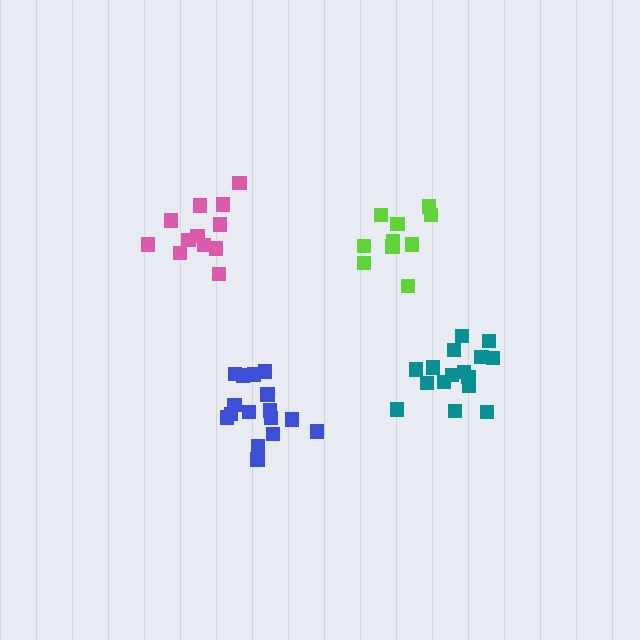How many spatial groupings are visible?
There are 4 spatial groupings.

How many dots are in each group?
Group 1: 12 dots, Group 2: 16 dots, Group 3: 16 dots, Group 4: 10 dots (54 total).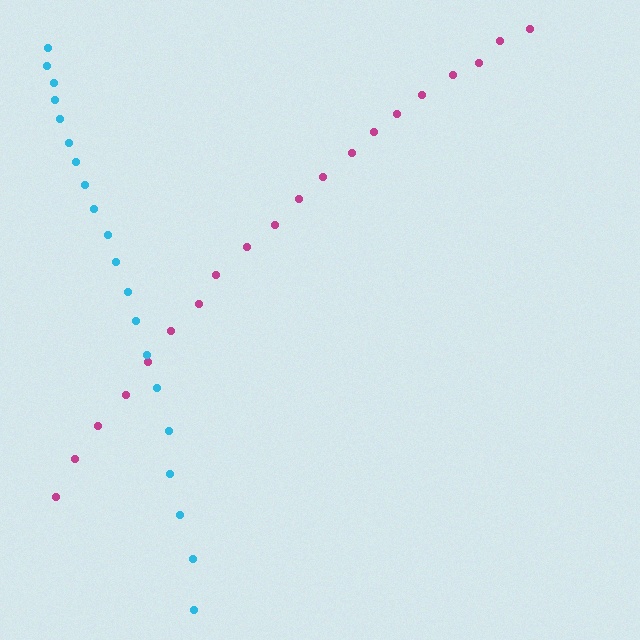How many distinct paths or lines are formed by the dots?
There are 2 distinct paths.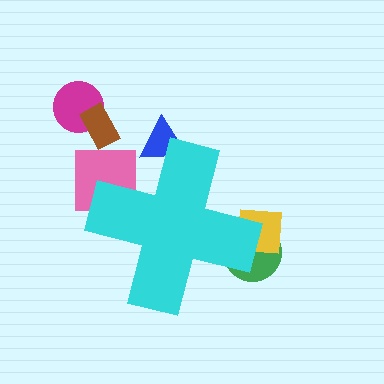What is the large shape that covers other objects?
A cyan cross.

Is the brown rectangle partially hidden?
No, the brown rectangle is fully visible.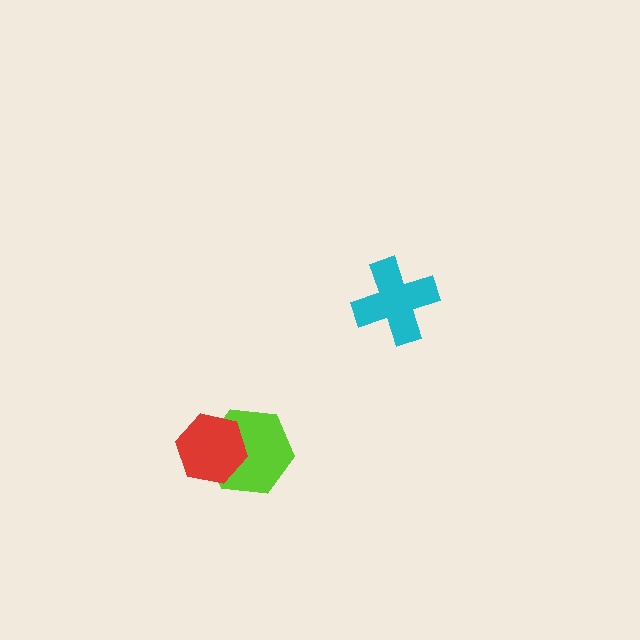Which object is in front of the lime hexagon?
The red hexagon is in front of the lime hexagon.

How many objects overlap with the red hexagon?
1 object overlaps with the red hexagon.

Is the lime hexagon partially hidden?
Yes, it is partially covered by another shape.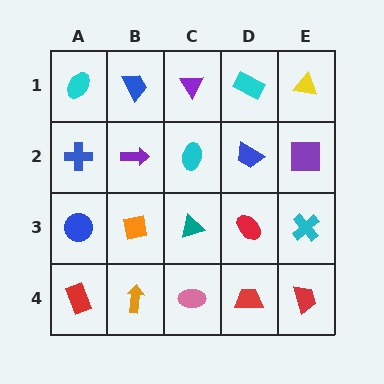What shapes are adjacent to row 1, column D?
A blue trapezoid (row 2, column D), a purple triangle (row 1, column C), a yellow triangle (row 1, column E).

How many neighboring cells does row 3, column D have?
4.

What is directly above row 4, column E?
A cyan cross.